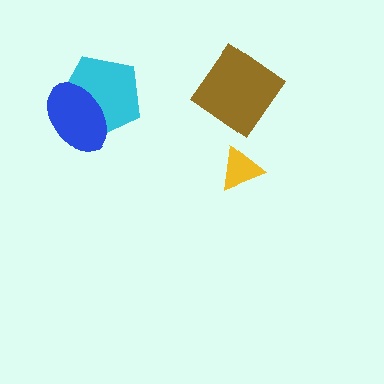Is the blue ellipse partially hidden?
No, no other shape covers it.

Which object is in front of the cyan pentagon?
The blue ellipse is in front of the cyan pentagon.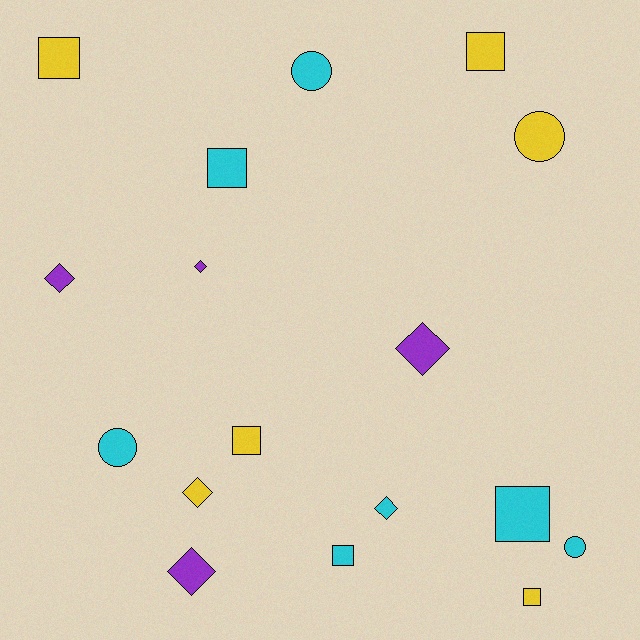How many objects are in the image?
There are 17 objects.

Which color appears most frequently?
Cyan, with 7 objects.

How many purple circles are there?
There are no purple circles.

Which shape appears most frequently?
Square, with 7 objects.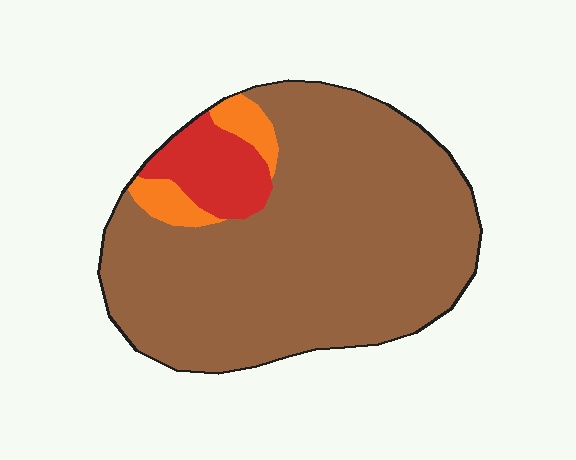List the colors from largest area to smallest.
From largest to smallest: brown, red, orange.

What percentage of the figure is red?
Red takes up about one tenth (1/10) of the figure.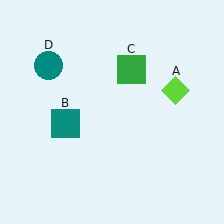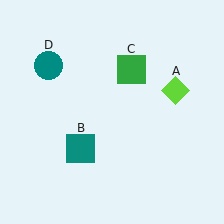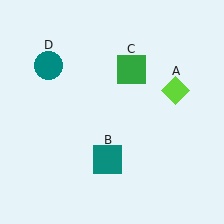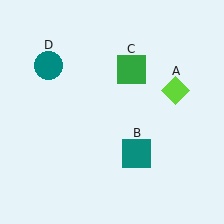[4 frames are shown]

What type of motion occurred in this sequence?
The teal square (object B) rotated counterclockwise around the center of the scene.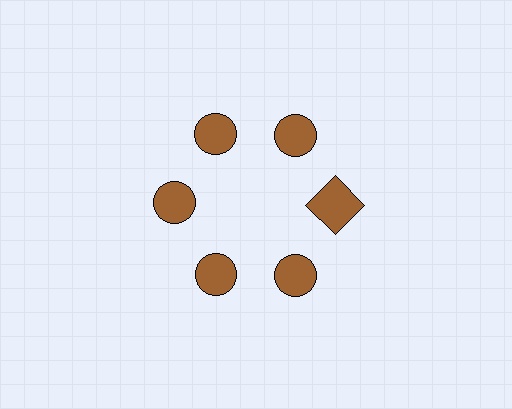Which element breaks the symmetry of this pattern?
The brown square at roughly the 3 o'clock position breaks the symmetry. All other shapes are brown circles.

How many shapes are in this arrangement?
There are 6 shapes arranged in a ring pattern.